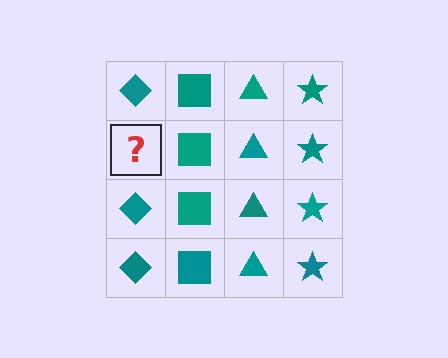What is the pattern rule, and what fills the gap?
The rule is that each column has a consistent shape. The gap should be filled with a teal diamond.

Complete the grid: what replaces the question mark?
The question mark should be replaced with a teal diamond.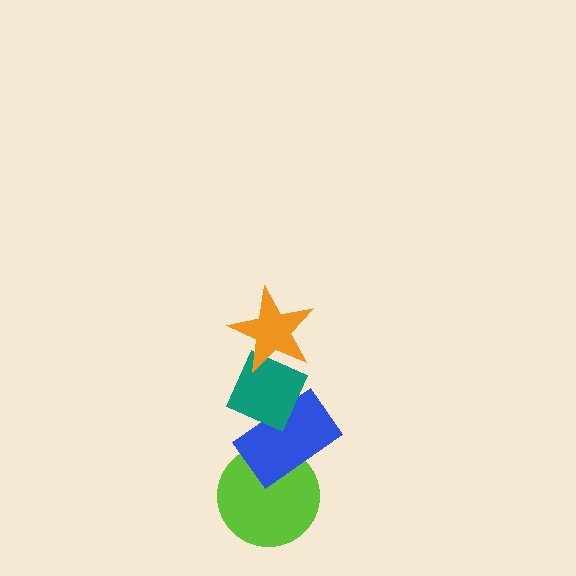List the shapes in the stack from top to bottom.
From top to bottom: the orange star, the teal diamond, the blue rectangle, the lime circle.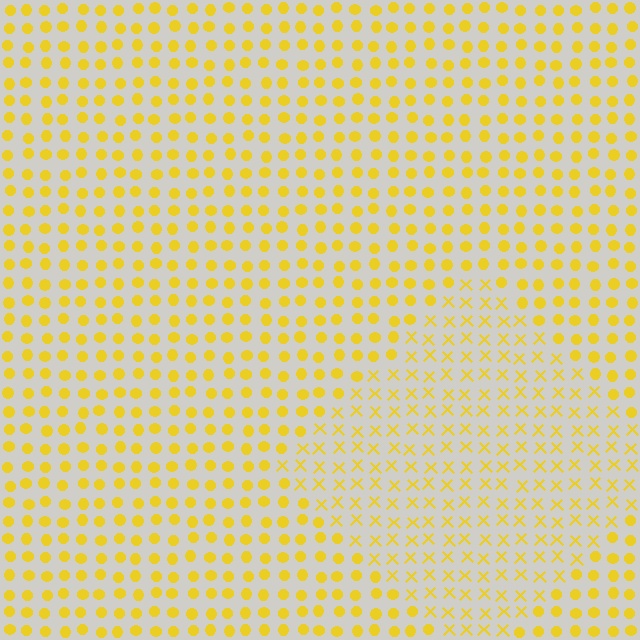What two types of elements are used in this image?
The image uses X marks inside the diamond region and circles outside it.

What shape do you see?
I see a diamond.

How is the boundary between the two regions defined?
The boundary is defined by a change in element shape: X marks inside vs. circles outside. All elements share the same color and spacing.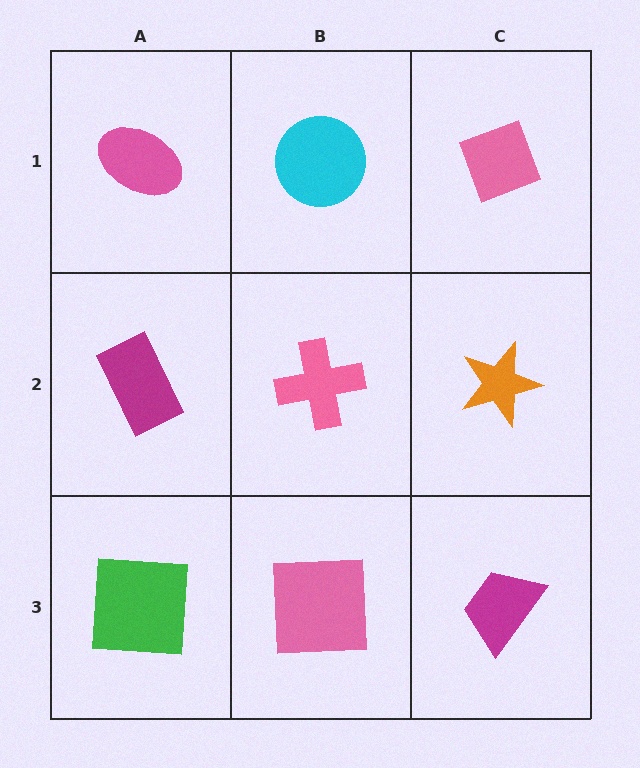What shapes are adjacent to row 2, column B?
A cyan circle (row 1, column B), a pink square (row 3, column B), a magenta rectangle (row 2, column A), an orange star (row 2, column C).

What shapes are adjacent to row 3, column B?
A pink cross (row 2, column B), a green square (row 3, column A), a magenta trapezoid (row 3, column C).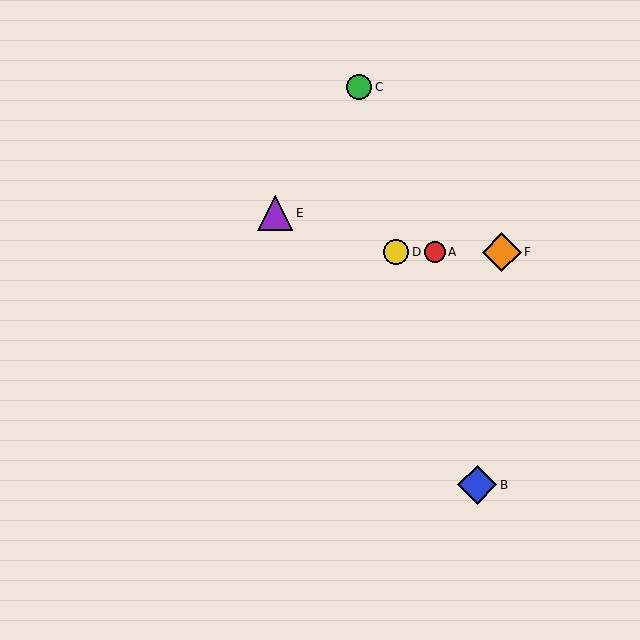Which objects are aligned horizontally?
Objects A, D, F are aligned horizontally.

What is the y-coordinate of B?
Object B is at y≈485.